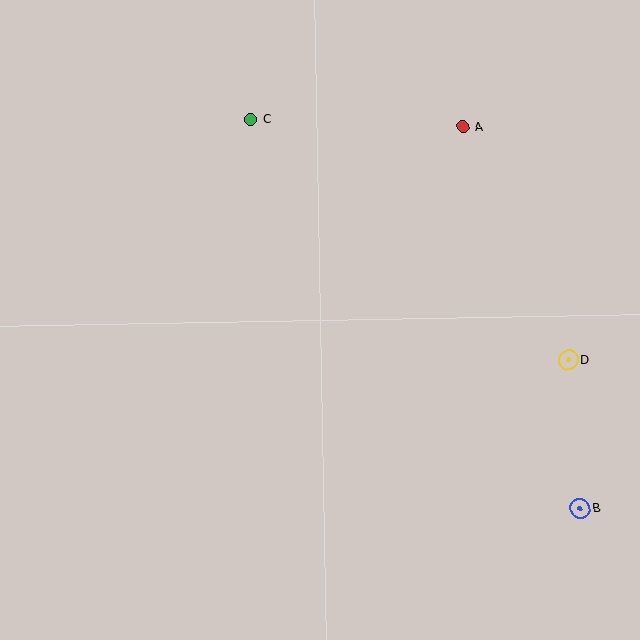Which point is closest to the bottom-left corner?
Point C is closest to the bottom-left corner.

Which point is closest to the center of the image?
Point C at (251, 120) is closest to the center.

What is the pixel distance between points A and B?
The distance between A and B is 399 pixels.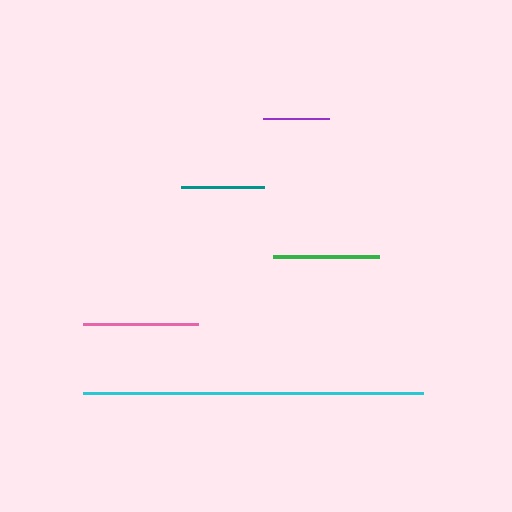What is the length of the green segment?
The green segment is approximately 106 pixels long.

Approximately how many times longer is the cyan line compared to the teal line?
The cyan line is approximately 4.1 times the length of the teal line.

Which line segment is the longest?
The cyan line is the longest at approximately 341 pixels.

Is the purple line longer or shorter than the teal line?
The teal line is longer than the purple line.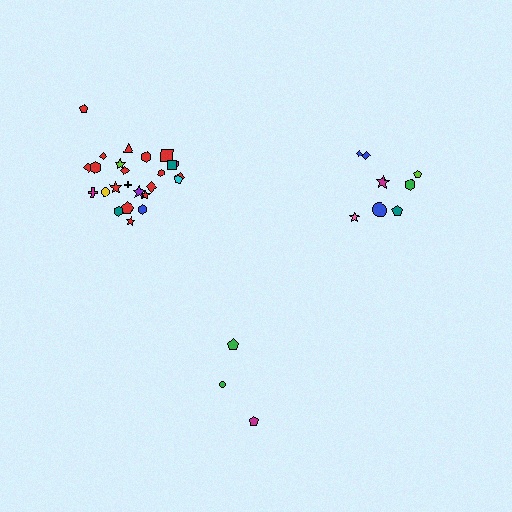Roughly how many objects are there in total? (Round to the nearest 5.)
Roughly 35 objects in total.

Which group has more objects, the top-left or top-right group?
The top-left group.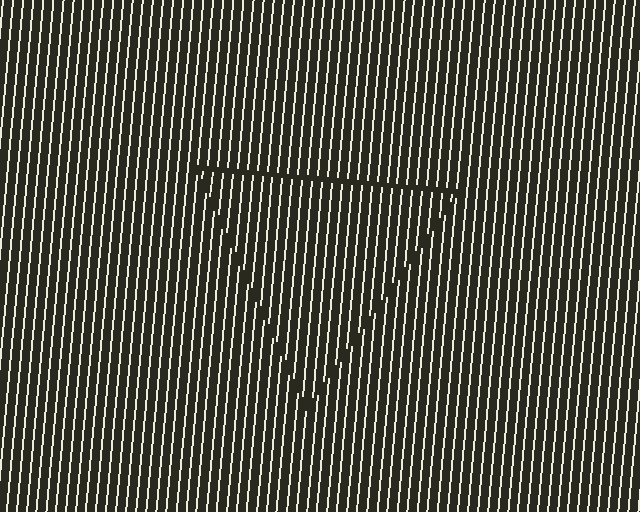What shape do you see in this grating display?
An illusory triangle. The interior of the shape contains the same grating, shifted by half a period — the contour is defined by the phase discontinuity where line-ends from the inner and outer gratings abut.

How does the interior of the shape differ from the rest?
The interior of the shape contains the same grating, shifted by half a period — the contour is defined by the phase discontinuity where line-ends from the inner and outer gratings abut.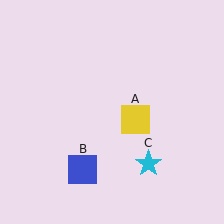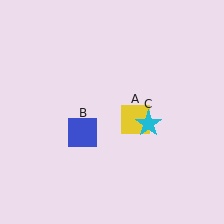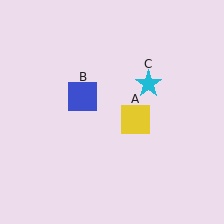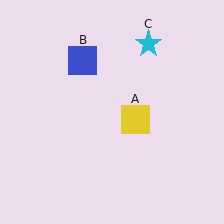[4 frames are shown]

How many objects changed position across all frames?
2 objects changed position: blue square (object B), cyan star (object C).